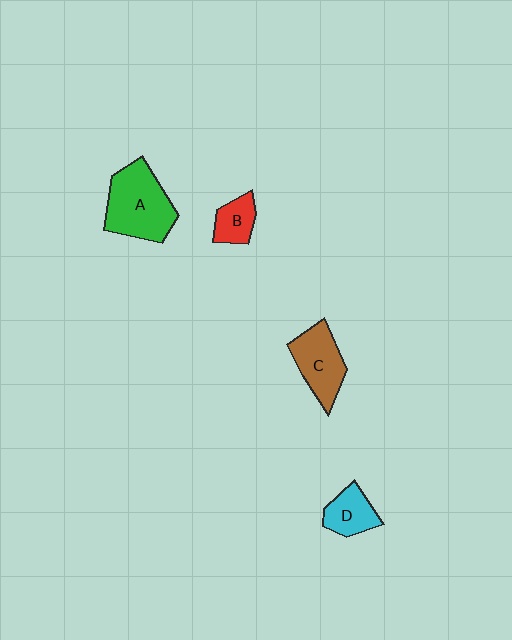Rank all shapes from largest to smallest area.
From largest to smallest: A (green), C (brown), D (cyan), B (red).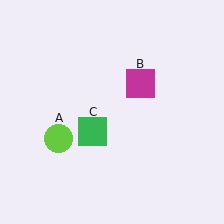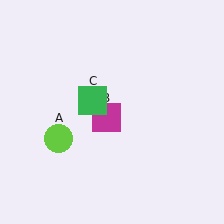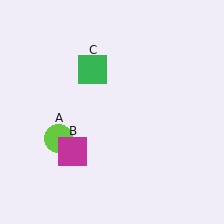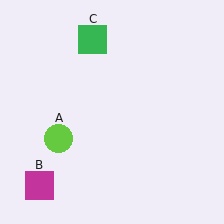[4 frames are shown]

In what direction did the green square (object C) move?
The green square (object C) moved up.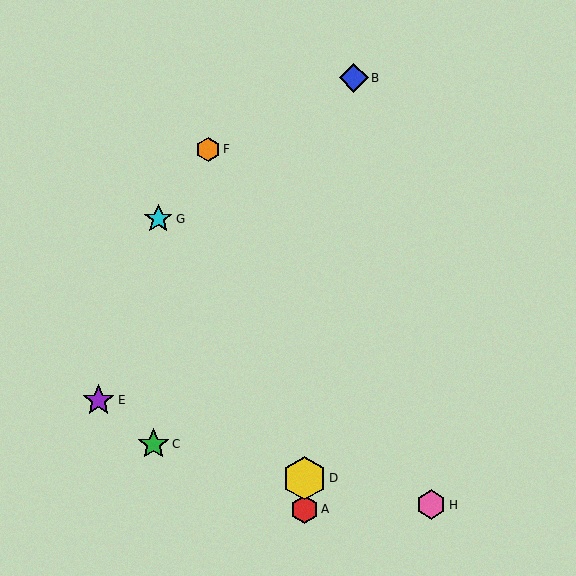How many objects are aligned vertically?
2 objects (A, D) are aligned vertically.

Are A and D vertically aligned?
Yes, both are at x≈304.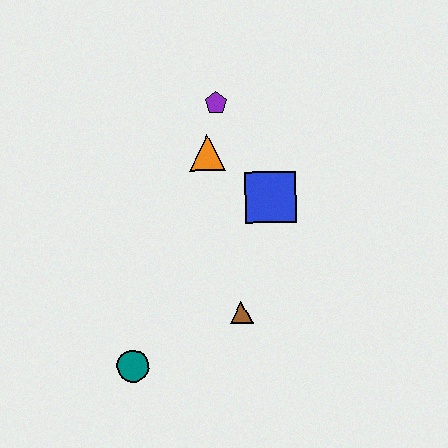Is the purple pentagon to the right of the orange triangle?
Yes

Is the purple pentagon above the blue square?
Yes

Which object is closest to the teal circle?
The brown triangle is closest to the teal circle.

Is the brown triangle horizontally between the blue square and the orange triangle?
Yes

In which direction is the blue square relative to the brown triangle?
The blue square is above the brown triangle.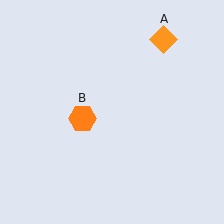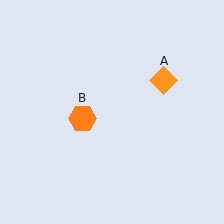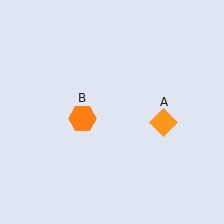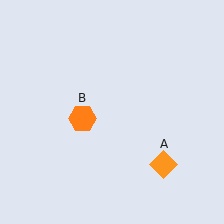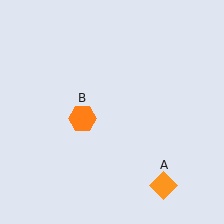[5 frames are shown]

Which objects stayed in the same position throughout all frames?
Orange hexagon (object B) remained stationary.